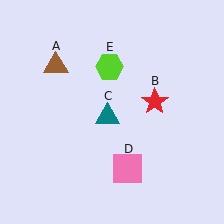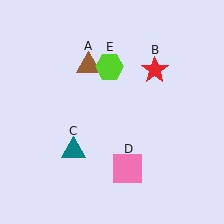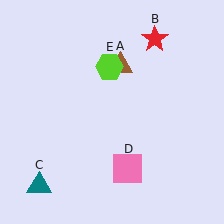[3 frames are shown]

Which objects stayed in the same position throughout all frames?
Pink square (object D) and lime hexagon (object E) remained stationary.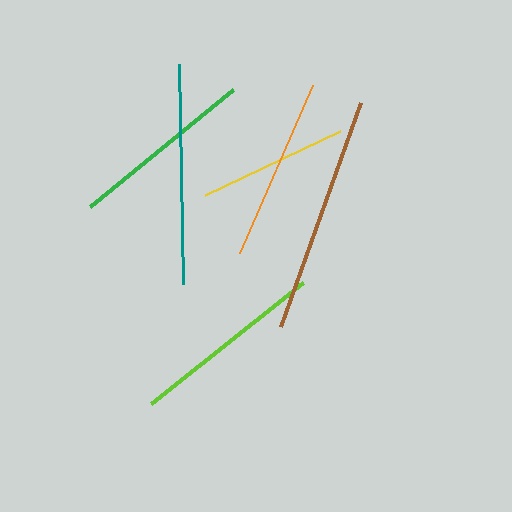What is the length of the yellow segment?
The yellow segment is approximately 149 pixels long.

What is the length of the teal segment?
The teal segment is approximately 220 pixels long.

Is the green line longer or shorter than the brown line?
The brown line is longer than the green line.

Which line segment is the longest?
The brown line is the longest at approximately 239 pixels.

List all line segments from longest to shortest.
From longest to shortest: brown, teal, lime, green, orange, yellow.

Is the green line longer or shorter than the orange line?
The green line is longer than the orange line.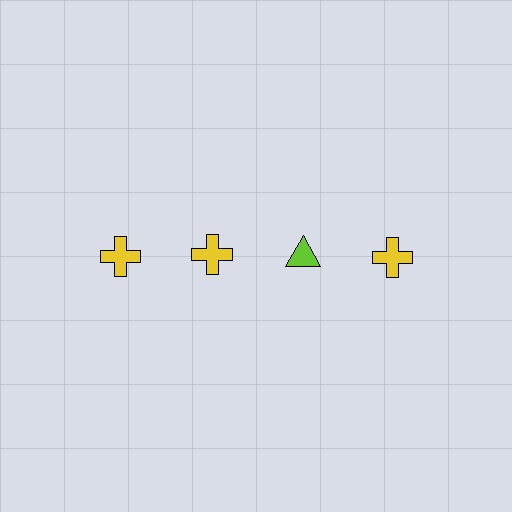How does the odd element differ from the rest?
It differs in both color (lime instead of yellow) and shape (triangle instead of cross).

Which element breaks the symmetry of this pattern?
The lime triangle in the top row, center column breaks the symmetry. All other shapes are yellow crosses.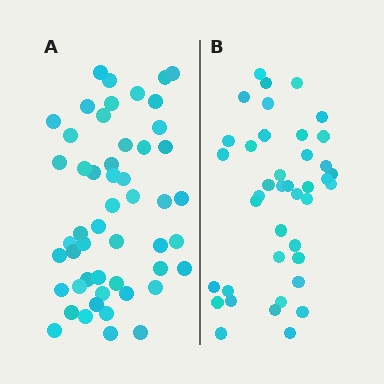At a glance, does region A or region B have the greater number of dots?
Region A (the left region) has more dots.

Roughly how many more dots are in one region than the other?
Region A has roughly 12 or so more dots than region B.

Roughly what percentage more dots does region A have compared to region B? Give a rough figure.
About 30% more.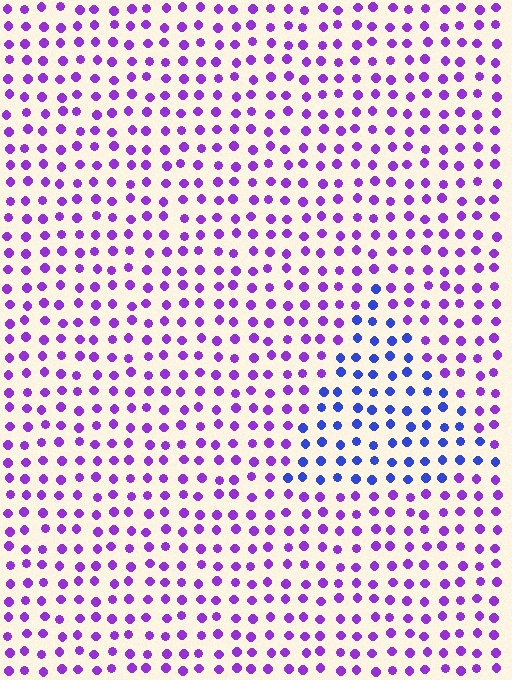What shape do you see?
I see a triangle.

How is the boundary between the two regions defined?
The boundary is defined purely by a slight shift in hue (about 45 degrees). Spacing, size, and orientation are identical on both sides.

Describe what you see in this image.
The image is filled with small purple elements in a uniform arrangement. A triangle-shaped region is visible where the elements are tinted to a slightly different hue, forming a subtle color boundary.